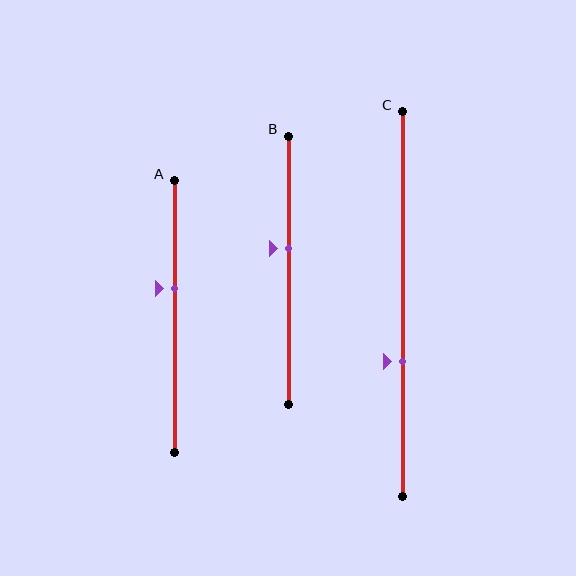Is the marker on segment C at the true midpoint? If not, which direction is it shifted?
No, the marker on segment C is shifted downward by about 15% of the segment length.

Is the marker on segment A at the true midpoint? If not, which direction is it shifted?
No, the marker on segment A is shifted upward by about 11% of the segment length.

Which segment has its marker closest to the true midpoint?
Segment B has its marker closest to the true midpoint.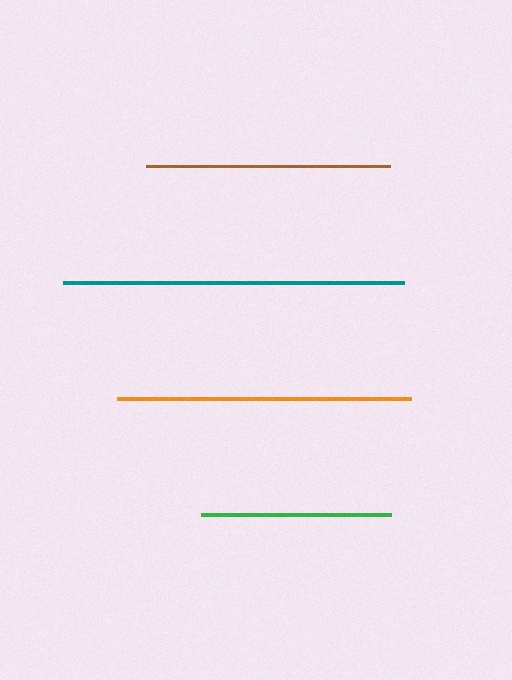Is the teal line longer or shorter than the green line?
The teal line is longer than the green line.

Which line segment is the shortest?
The green line is the shortest at approximately 190 pixels.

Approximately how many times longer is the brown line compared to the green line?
The brown line is approximately 1.3 times the length of the green line.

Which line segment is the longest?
The teal line is the longest at approximately 340 pixels.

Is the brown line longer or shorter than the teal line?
The teal line is longer than the brown line.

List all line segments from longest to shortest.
From longest to shortest: teal, orange, brown, green.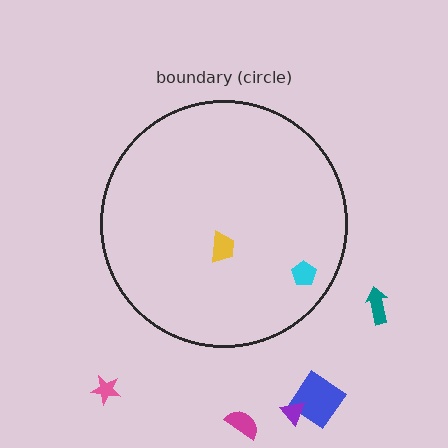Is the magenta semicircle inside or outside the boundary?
Outside.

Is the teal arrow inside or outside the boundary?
Outside.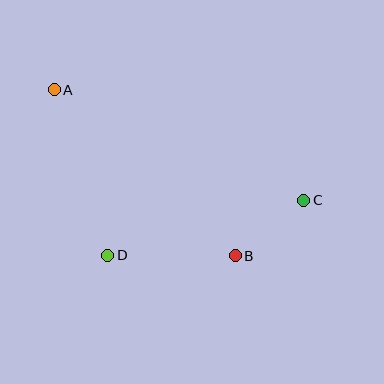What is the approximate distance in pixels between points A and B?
The distance between A and B is approximately 245 pixels.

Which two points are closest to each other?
Points B and C are closest to each other.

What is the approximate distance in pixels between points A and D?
The distance between A and D is approximately 174 pixels.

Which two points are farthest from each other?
Points A and C are farthest from each other.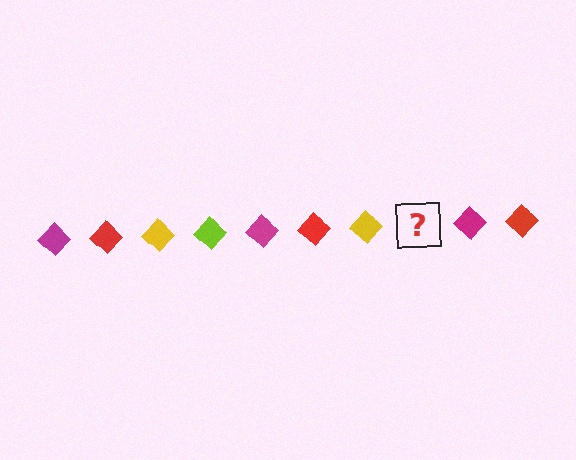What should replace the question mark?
The question mark should be replaced with a lime diamond.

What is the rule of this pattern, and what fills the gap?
The rule is that the pattern cycles through magenta, red, yellow, lime diamonds. The gap should be filled with a lime diamond.